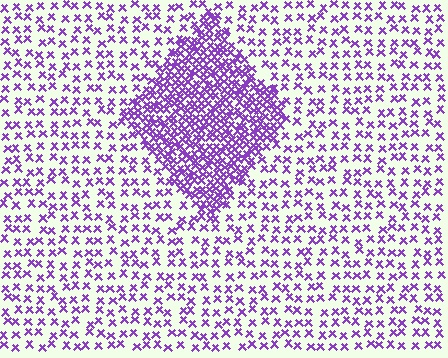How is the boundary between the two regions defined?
The boundary is defined by a change in element density (approximately 2.7x ratio). All elements are the same color, size, and shape.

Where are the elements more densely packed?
The elements are more densely packed inside the diamond boundary.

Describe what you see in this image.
The image contains small purple elements arranged at two different densities. A diamond-shaped region is visible where the elements are more densely packed than the surrounding area.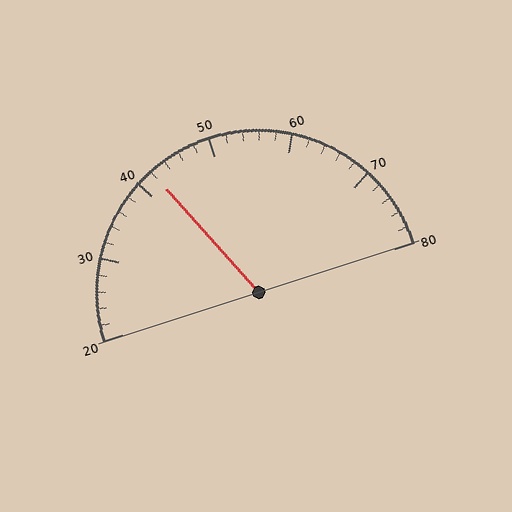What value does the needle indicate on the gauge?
The needle indicates approximately 42.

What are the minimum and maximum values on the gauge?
The gauge ranges from 20 to 80.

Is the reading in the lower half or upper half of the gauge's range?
The reading is in the lower half of the range (20 to 80).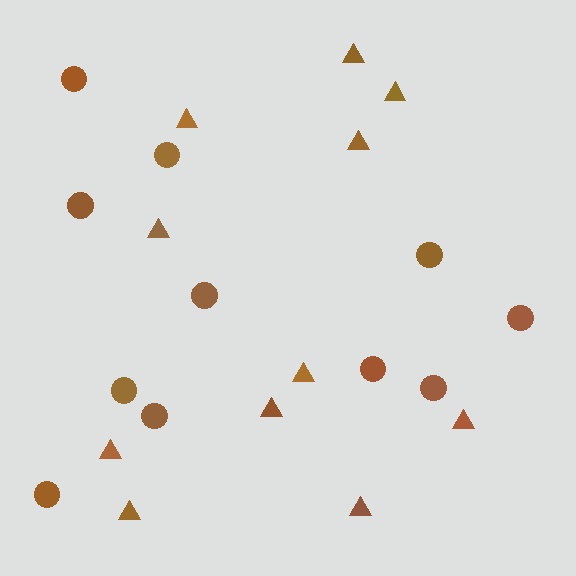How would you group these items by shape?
There are 2 groups: one group of circles (11) and one group of triangles (11).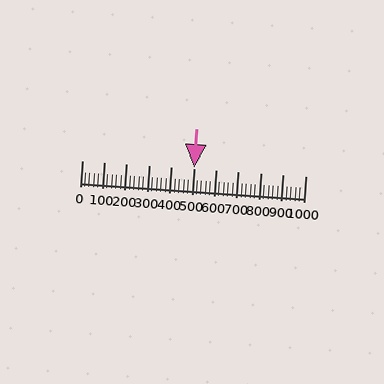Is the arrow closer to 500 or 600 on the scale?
The arrow is closer to 500.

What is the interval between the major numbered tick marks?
The major tick marks are spaced 100 units apart.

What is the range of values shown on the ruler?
The ruler shows values from 0 to 1000.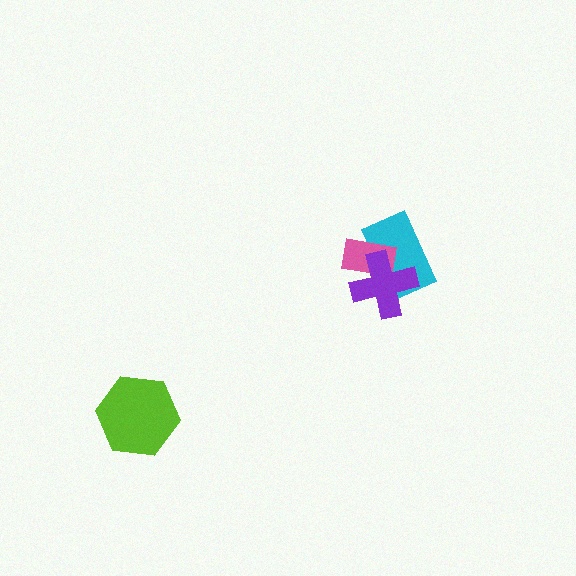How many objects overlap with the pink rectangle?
2 objects overlap with the pink rectangle.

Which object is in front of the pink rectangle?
The purple cross is in front of the pink rectangle.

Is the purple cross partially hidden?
No, no other shape covers it.